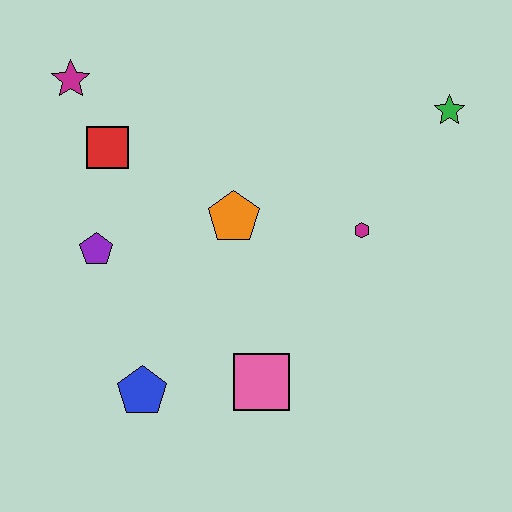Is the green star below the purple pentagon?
No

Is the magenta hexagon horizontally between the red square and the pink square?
No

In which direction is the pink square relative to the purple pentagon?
The pink square is to the right of the purple pentagon.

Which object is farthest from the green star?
The blue pentagon is farthest from the green star.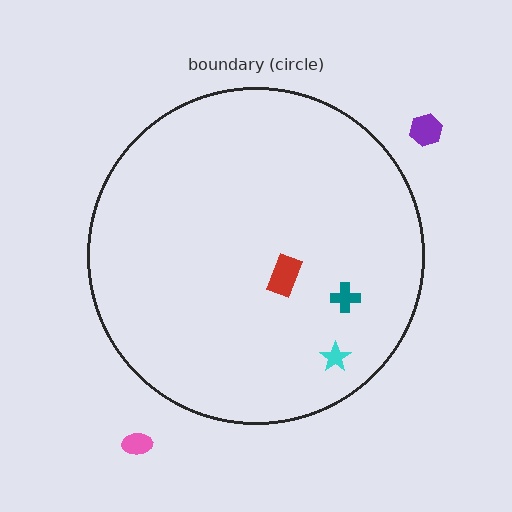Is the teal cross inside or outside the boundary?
Inside.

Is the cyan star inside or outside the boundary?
Inside.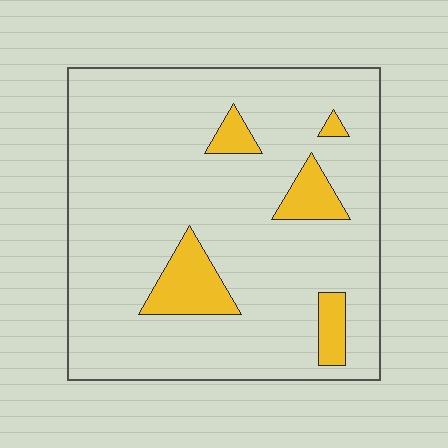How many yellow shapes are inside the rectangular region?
5.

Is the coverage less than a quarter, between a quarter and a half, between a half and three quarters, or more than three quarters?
Less than a quarter.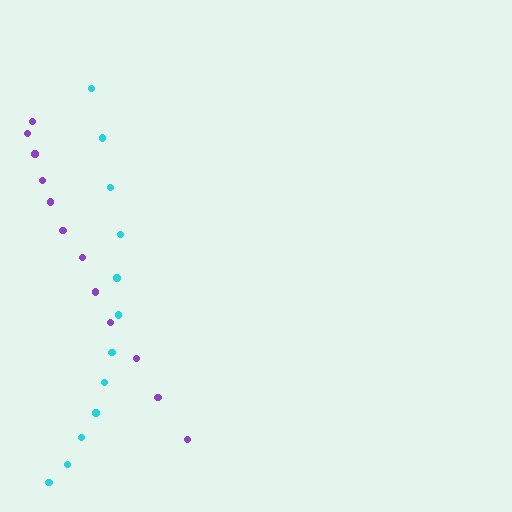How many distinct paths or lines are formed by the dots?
There are 2 distinct paths.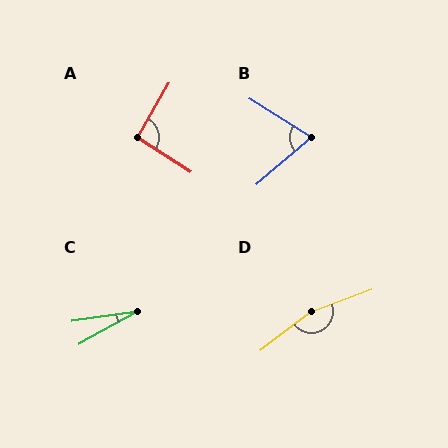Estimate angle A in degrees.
Approximately 93 degrees.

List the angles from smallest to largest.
C (21°), B (73°), A (93°), D (163°).